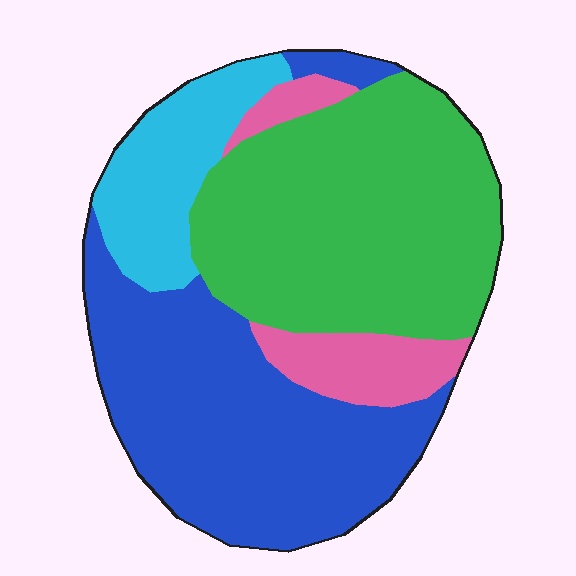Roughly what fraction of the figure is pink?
Pink takes up about one tenth (1/10) of the figure.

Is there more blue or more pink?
Blue.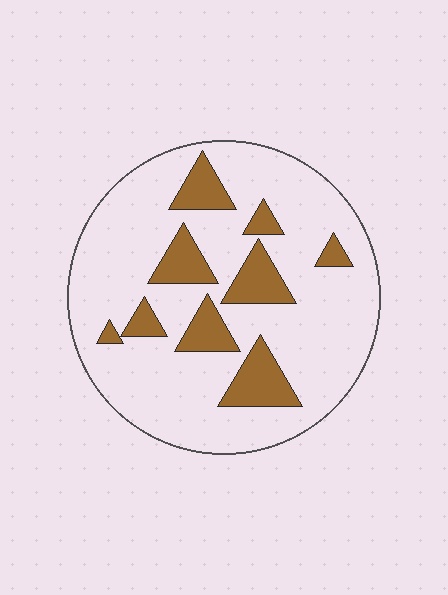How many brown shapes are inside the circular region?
9.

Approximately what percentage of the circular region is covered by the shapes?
Approximately 20%.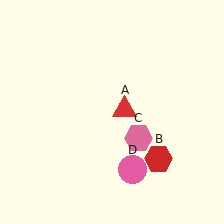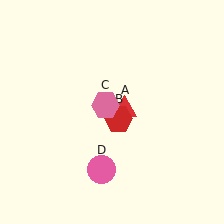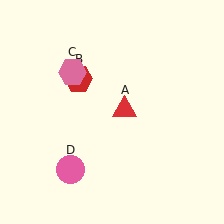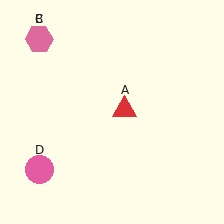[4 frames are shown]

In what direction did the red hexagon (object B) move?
The red hexagon (object B) moved up and to the left.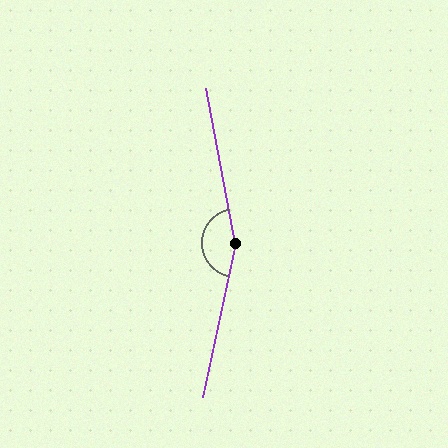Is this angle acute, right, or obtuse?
It is obtuse.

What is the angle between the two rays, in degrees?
Approximately 157 degrees.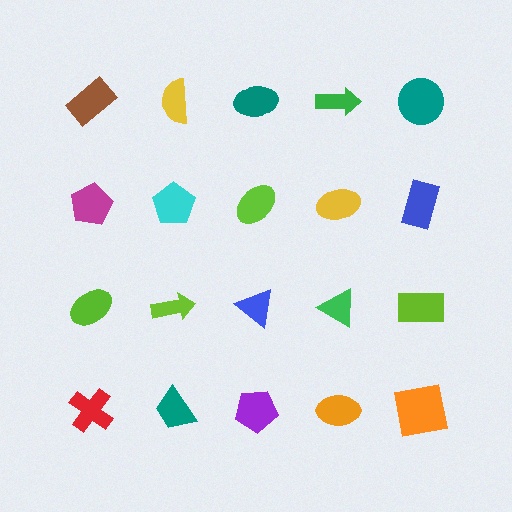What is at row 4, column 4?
An orange ellipse.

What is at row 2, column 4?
A yellow ellipse.